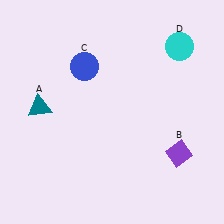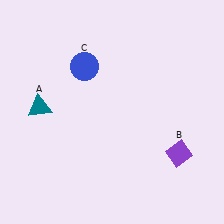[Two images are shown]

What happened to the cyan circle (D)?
The cyan circle (D) was removed in Image 2. It was in the top-right area of Image 1.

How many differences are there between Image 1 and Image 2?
There is 1 difference between the two images.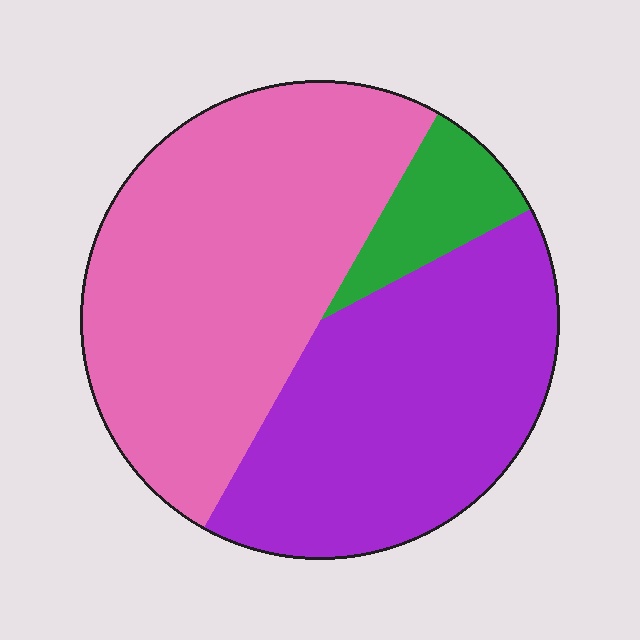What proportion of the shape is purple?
Purple takes up about two fifths (2/5) of the shape.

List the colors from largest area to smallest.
From largest to smallest: pink, purple, green.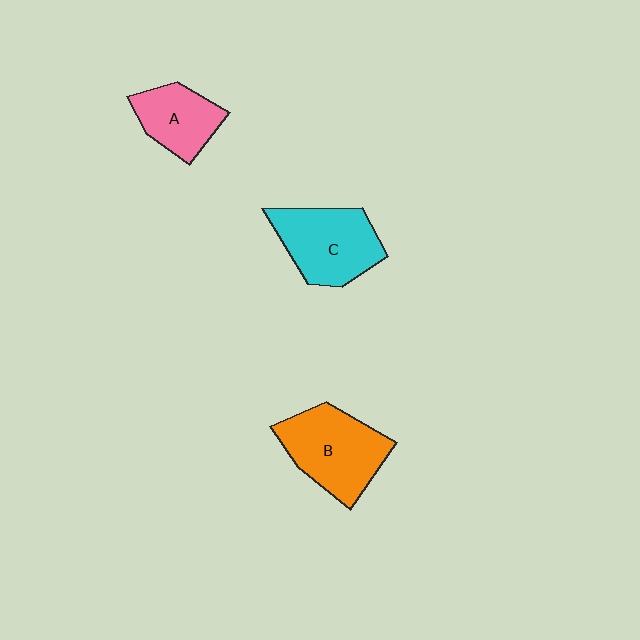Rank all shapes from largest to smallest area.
From largest to smallest: B (orange), C (cyan), A (pink).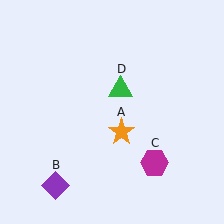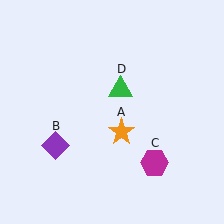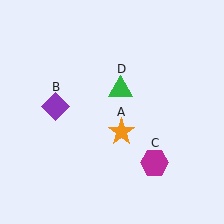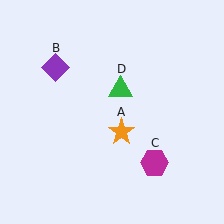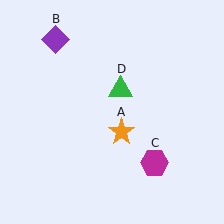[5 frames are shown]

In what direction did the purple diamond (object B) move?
The purple diamond (object B) moved up.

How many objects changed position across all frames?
1 object changed position: purple diamond (object B).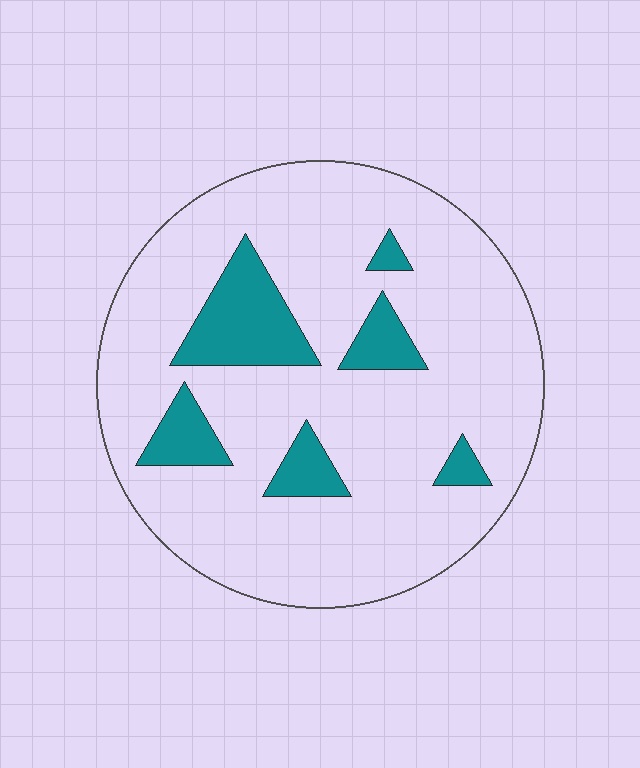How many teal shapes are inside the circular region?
6.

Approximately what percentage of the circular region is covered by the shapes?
Approximately 15%.